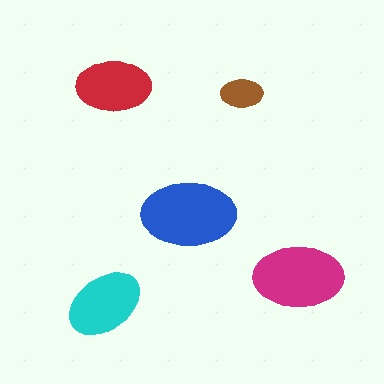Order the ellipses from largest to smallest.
the blue one, the magenta one, the cyan one, the red one, the brown one.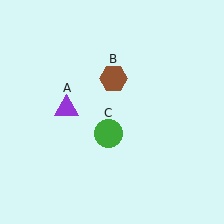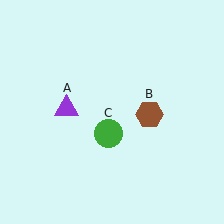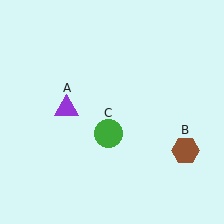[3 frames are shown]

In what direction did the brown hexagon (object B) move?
The brown hexagon (object B) moved down and to the right.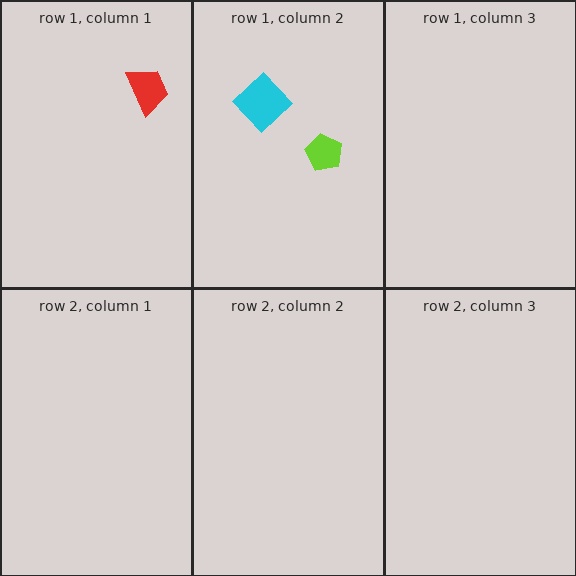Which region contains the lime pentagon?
The row 1, column 2 region.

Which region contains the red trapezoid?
The row 1, column 1 region.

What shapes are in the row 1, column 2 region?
The cyan diamond, the lime pentagon.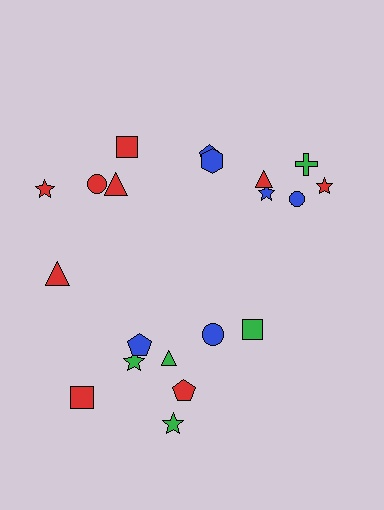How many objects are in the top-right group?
There are 7 objects.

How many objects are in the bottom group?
There are 8 objects.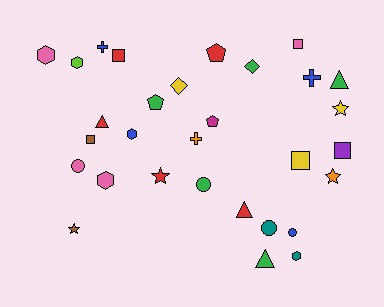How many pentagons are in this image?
There are 3 pentagons.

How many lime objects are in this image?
There is 1 lime object.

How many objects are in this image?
There are 30 objects.